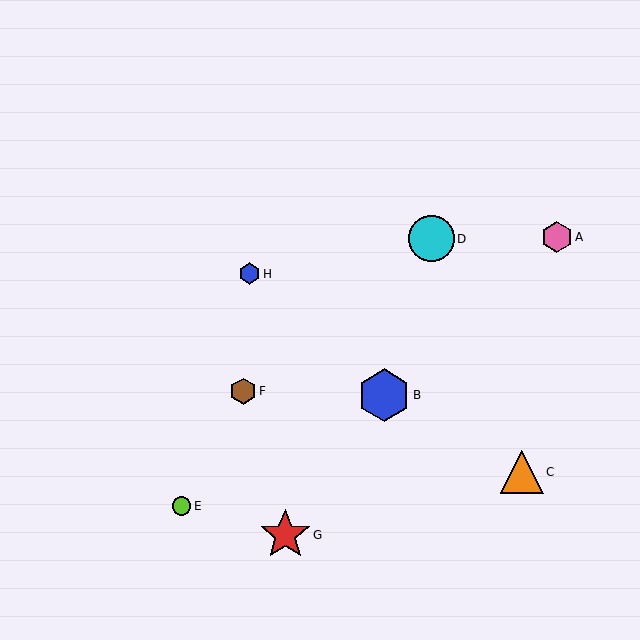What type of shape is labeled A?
Shape A is a pink hexagon.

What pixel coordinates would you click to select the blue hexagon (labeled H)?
Click at (249, 274) to select the blue hexagon H.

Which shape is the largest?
The blue hexagon (labeled B) is the largest.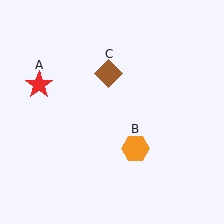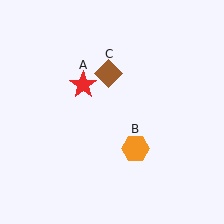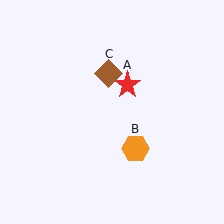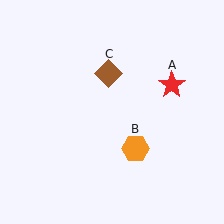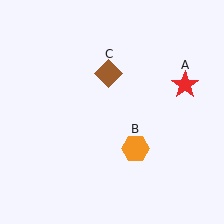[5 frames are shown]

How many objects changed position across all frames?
1 object changed position: red star (object A).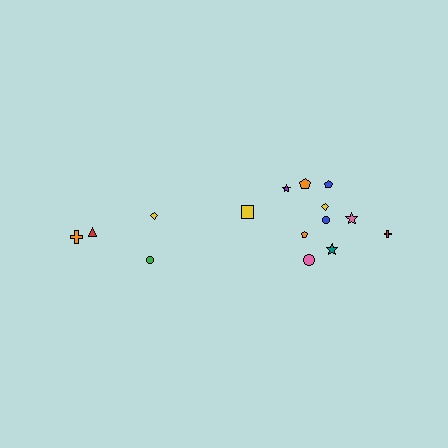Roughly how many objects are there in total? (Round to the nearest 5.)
Roughly 15 objects in total.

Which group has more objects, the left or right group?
The right group.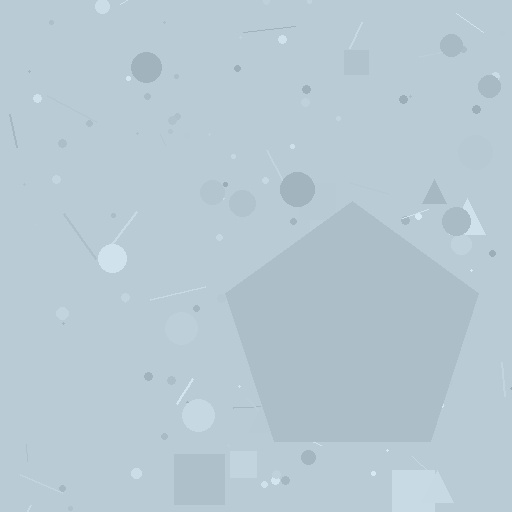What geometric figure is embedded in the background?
A pentagon is embedded in the background.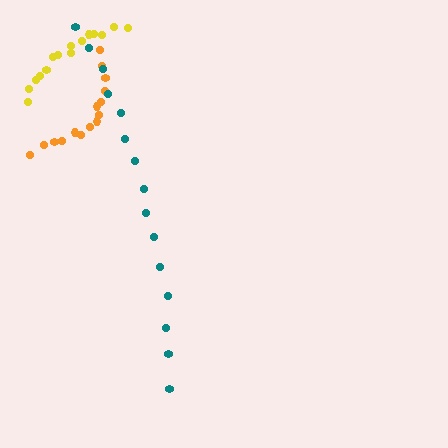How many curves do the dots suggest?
There are 3 distinct paths.